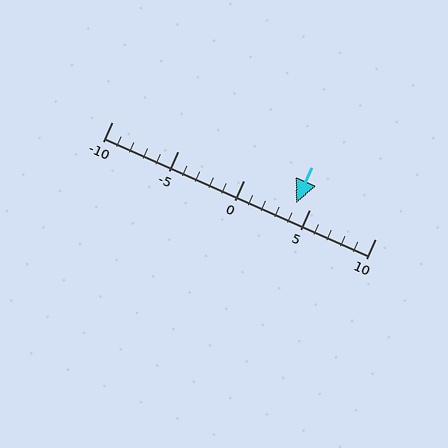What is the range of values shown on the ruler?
The ruler shows values from -10 to 10.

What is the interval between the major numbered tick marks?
The major tick marks are spaced 5 units apart.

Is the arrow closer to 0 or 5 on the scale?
The arrow is closer to 5.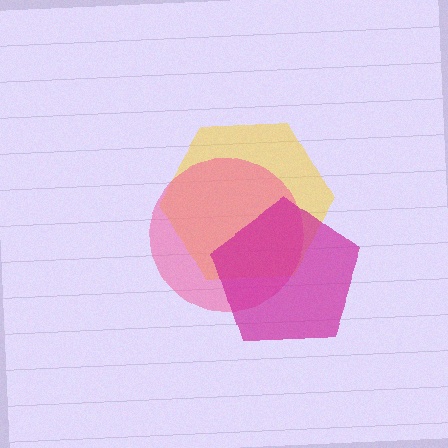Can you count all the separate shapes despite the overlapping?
Yes, there are 3 separate shapes.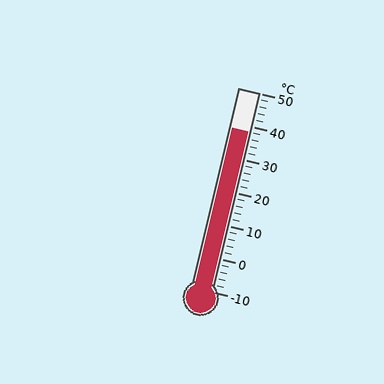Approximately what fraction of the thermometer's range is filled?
The thermometer is filled to approximately 80% of its range.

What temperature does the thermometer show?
The thermometer shows approximately 38°C.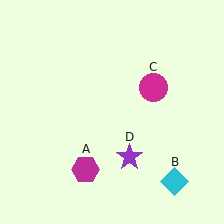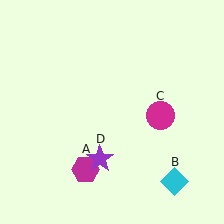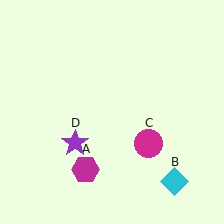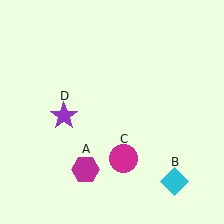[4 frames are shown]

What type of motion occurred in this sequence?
The magenta circle (object C), purple star (object D) rotated clockwise around the center of the scene.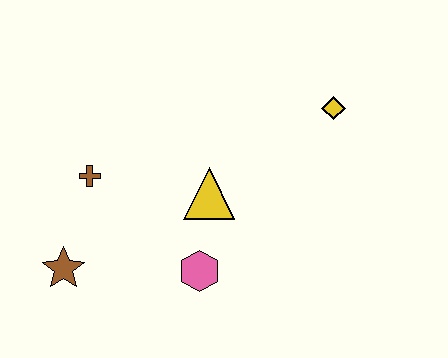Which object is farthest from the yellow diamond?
The brown star is farthest from the yellow diamond.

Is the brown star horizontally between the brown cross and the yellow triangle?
No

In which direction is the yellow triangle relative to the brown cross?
The yellow triangle is to the right of the brown cross.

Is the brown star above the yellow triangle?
No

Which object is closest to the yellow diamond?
The yellow triangle is closest to the yellow diamond.